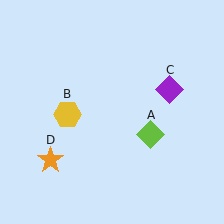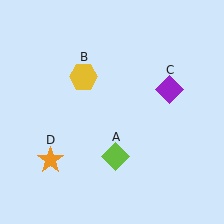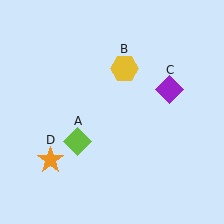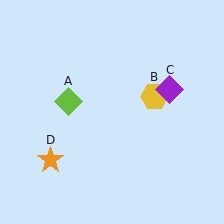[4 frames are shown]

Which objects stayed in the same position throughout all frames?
Purple diamond (object C) and orange star (object D) remained stationary.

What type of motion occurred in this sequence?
The lime diamond (object A), yellow hexagon (object B) rotated clockwise around the center of the scene.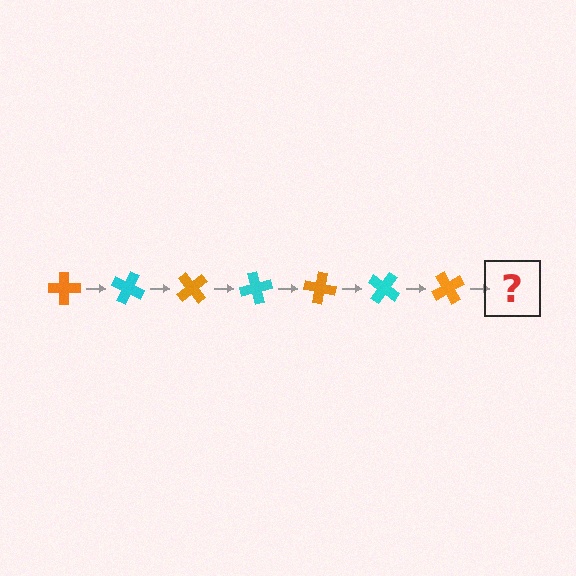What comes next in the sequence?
The next element should be a cyan cross, rotated 175 degrees from the start.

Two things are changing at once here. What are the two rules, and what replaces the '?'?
The two rules are that it rotates 25 degrees each step and the color cycles through orange and cyan. The '?' should be a cyan cross, rotated 175 degrees from the start.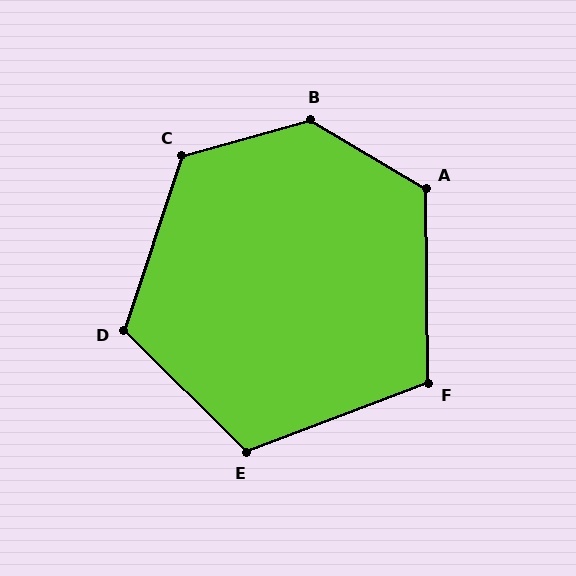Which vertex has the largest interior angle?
B, at approximately 133 degrees.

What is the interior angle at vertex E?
Approximately 114 degrees (obtuse).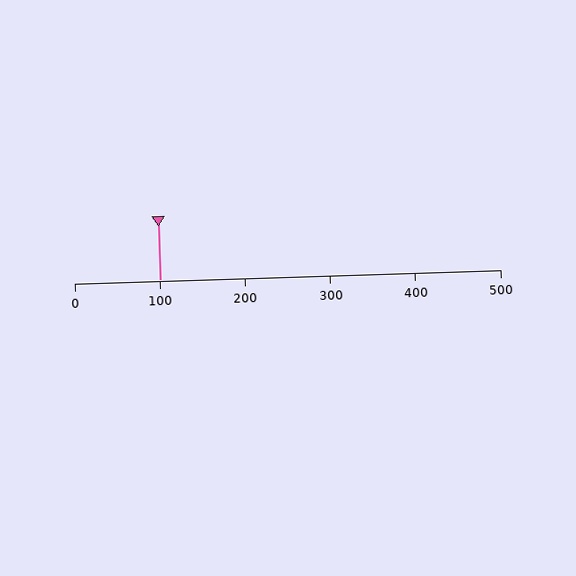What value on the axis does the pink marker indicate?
The marker indicates approximately 100.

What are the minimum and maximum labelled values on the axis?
The axis runs from 0 to 500.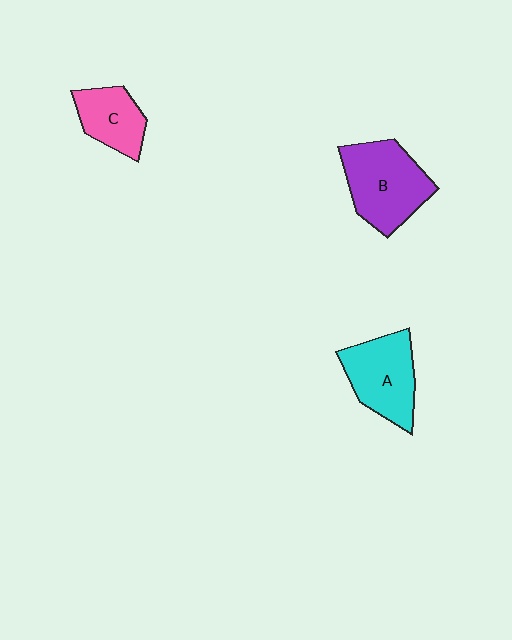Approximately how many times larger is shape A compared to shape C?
Approximately 1.4 times.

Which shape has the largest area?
Shape B (purple).